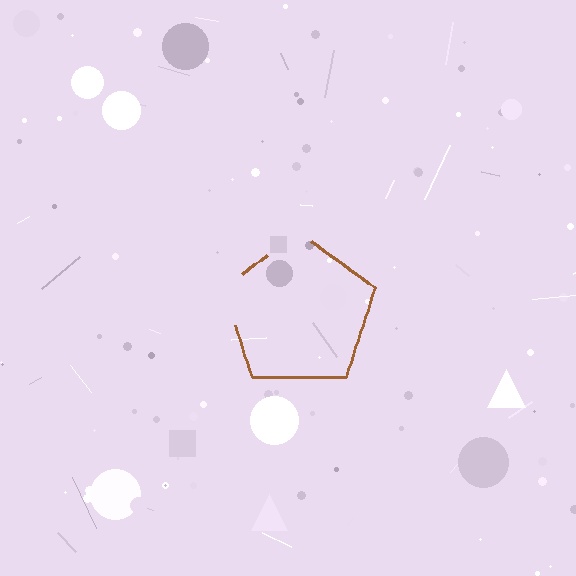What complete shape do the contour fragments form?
The contour fragments form a pentagon.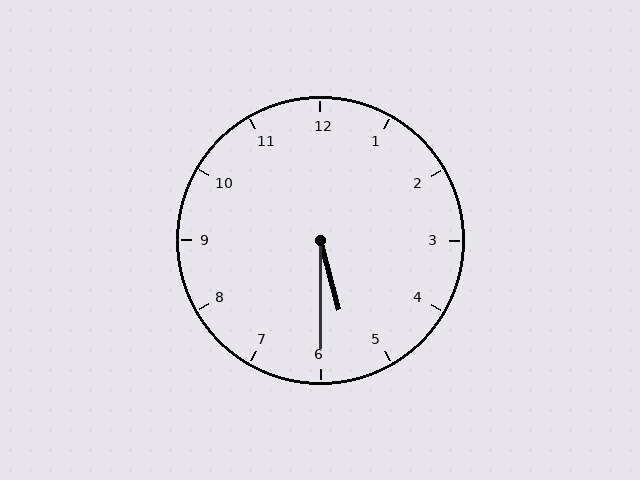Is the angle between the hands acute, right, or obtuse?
It is acute.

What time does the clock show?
5:30.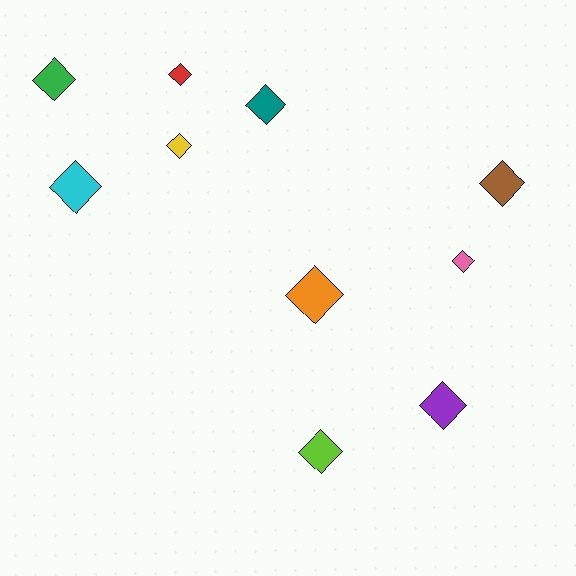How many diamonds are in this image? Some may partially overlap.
There are 10 diamonds.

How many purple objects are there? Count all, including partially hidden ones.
There is 1 purple object.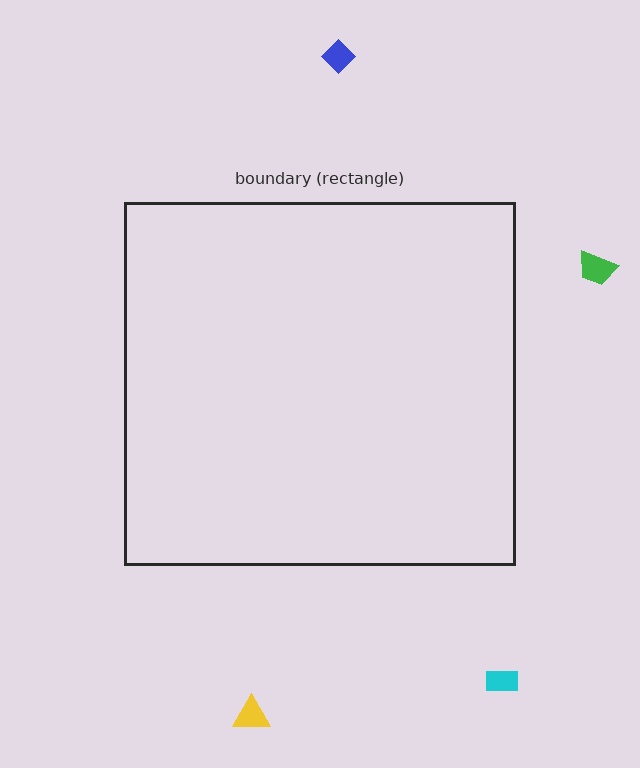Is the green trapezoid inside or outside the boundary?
Outside.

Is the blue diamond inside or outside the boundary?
Outside.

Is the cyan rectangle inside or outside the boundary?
Outside.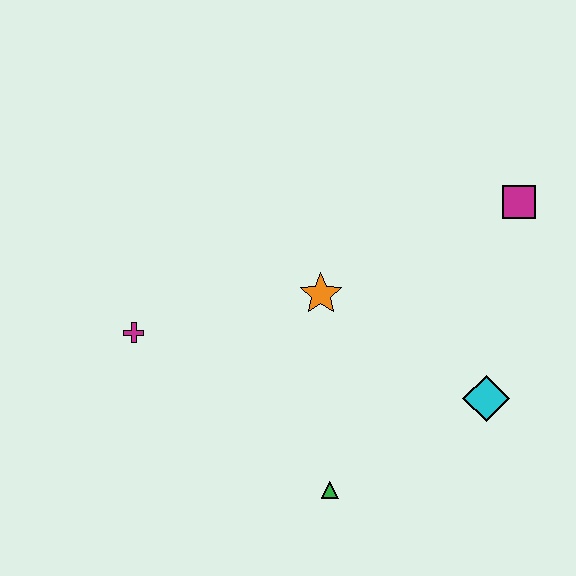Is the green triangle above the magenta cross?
No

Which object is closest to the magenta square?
The cyan diamond is closest to the magenta square.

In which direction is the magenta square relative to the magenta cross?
The magenta square is to the right of the magenta cross.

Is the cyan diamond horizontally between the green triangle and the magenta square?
Yes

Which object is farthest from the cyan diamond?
The magenta cross is farthest from the cyan diamond.